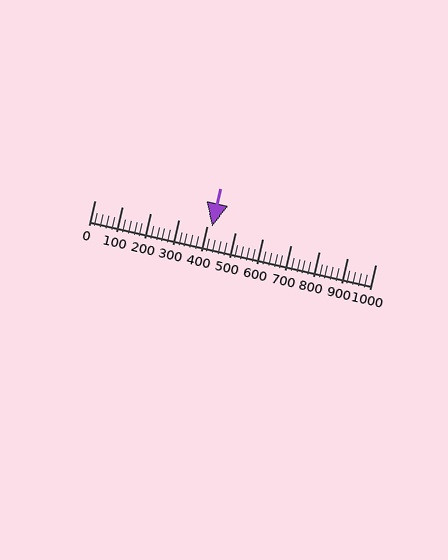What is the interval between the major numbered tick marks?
The major tick marks are spaced 100 units apart.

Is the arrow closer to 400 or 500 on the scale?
The arrow is closer to 400.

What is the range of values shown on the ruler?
The ruler shows values from 0 to 1000.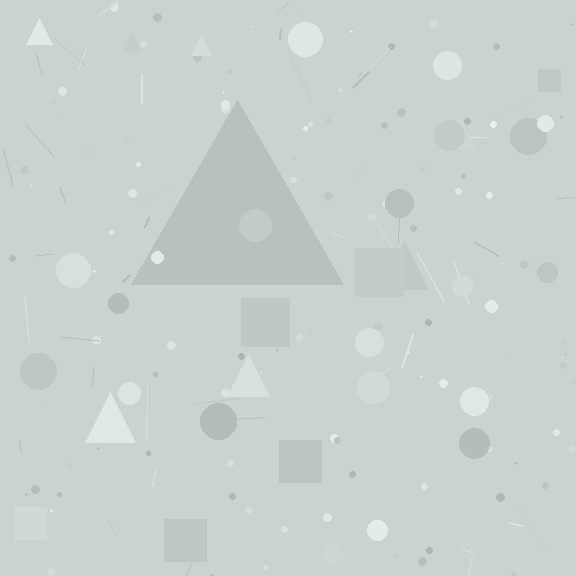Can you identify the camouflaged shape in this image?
The camouflaged shape is a triangle.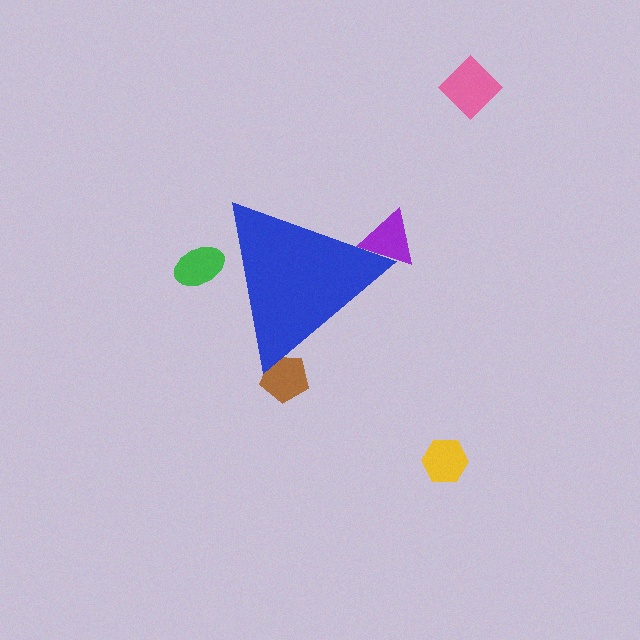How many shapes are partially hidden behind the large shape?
3 shapes are partially hidden.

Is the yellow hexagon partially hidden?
No, the yellow hexagon is fully visible.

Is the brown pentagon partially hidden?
Yes, the brown pentagon is partially hidden behind the blue triangle.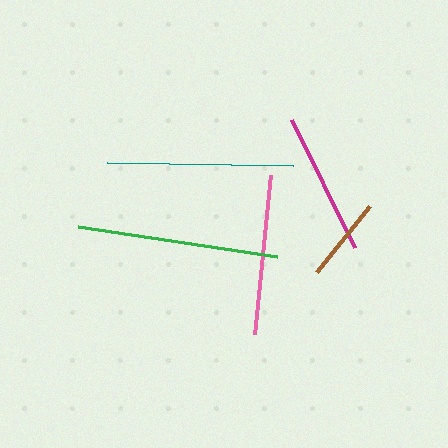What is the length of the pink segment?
The pink segment is approximately 160 pixels long.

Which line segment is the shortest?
The brown line is the shortest at approximately 85 pixels.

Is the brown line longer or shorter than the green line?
The green line is longer than the brown line.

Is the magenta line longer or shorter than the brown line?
The magenta line is longer than the brown line.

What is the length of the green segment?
The green segment is approximately 201 pixels long.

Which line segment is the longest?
The green line is the longest at approximately 201 pixels.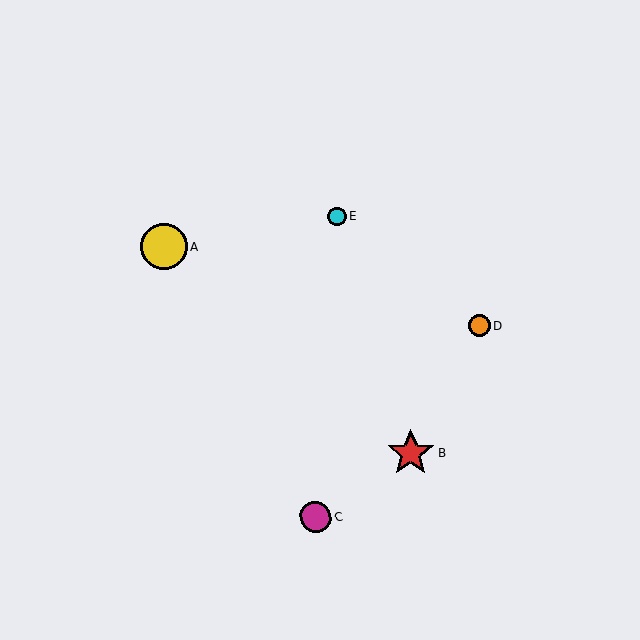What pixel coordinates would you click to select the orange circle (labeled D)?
Click at (479, 325) to select the orange circle D.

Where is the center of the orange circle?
The center of the orange circle is at (479, 325).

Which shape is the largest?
The red star (labeled B) is the largest.